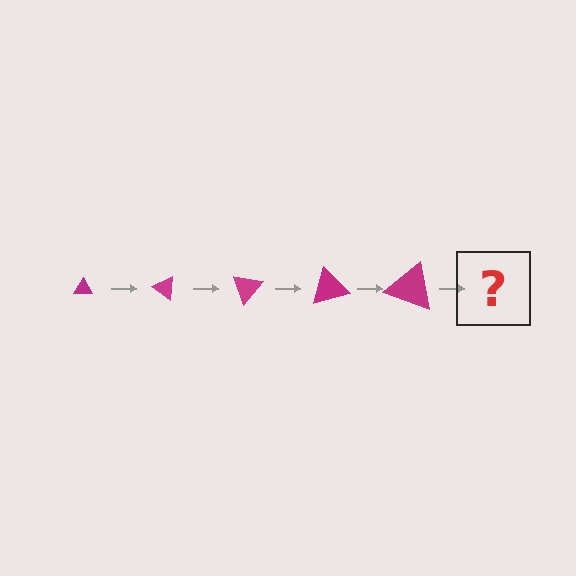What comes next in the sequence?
The next element should be a triangle, larger than the previous one and rotated 175 degrees from the start.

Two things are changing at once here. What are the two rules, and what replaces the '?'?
The two rules are that the triangle grows larger each step and it rotates 35 degrees each step. The '?' should be a triangle, larger than the previous one and rotated 175 degrees from the start.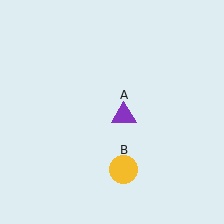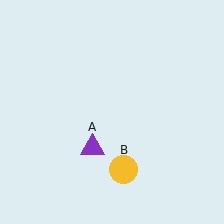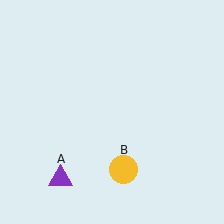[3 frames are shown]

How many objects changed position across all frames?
1 object changed position: purple triangle (object A).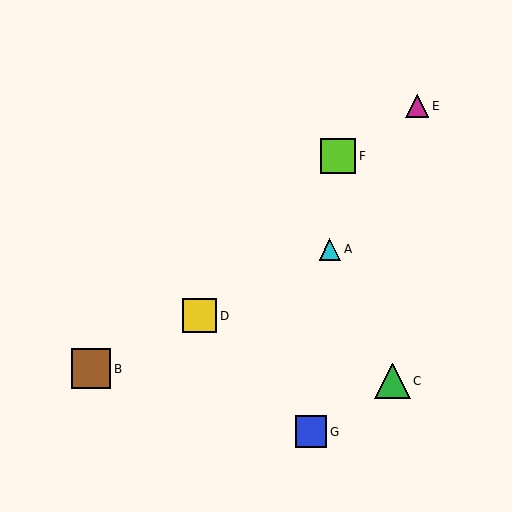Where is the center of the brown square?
The center of the brown square is at (91, 369).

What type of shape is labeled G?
Shape G is a blue square.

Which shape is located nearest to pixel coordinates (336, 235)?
The cyan triangle (labeled A) at (330, 249) is nearest to that location.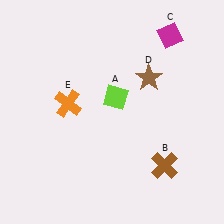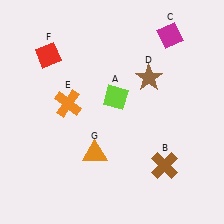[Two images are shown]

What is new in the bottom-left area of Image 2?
An orange triangle (G) was added in the bottom-left area of Image 2.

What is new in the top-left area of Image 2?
A red diamond (F) was added in the top-left area of Image 2.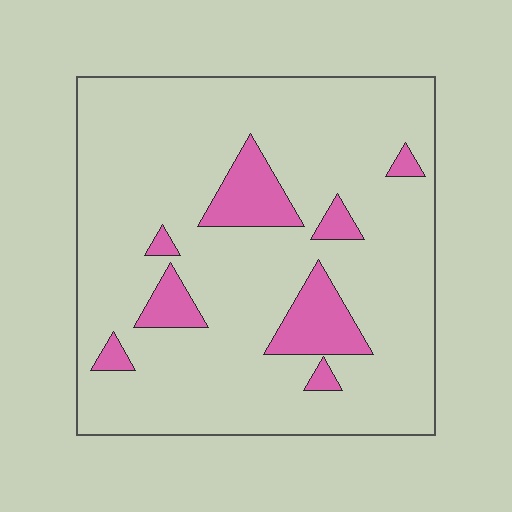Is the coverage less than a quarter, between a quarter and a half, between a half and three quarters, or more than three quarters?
Less than a quarter.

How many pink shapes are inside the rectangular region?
8.